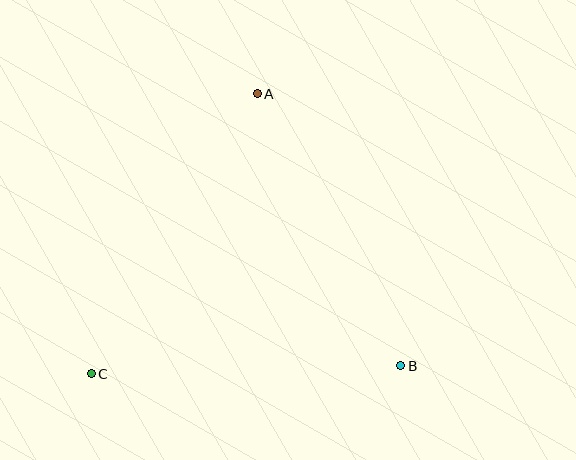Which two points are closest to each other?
Points A and B are closest to each other.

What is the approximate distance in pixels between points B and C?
The distance between B and C is approximately 310 pixels.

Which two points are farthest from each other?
Points A and C are farthest from each other.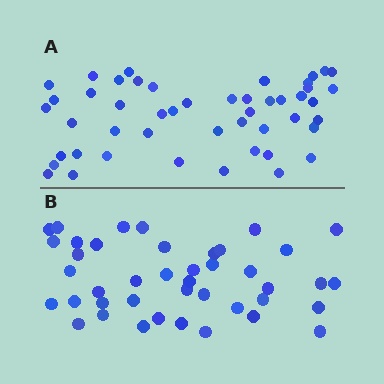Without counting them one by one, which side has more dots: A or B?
Region A (the top region) has more dots.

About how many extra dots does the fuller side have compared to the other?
Region A has about 6 more dots than region B.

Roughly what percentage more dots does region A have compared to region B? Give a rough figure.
About 15% more.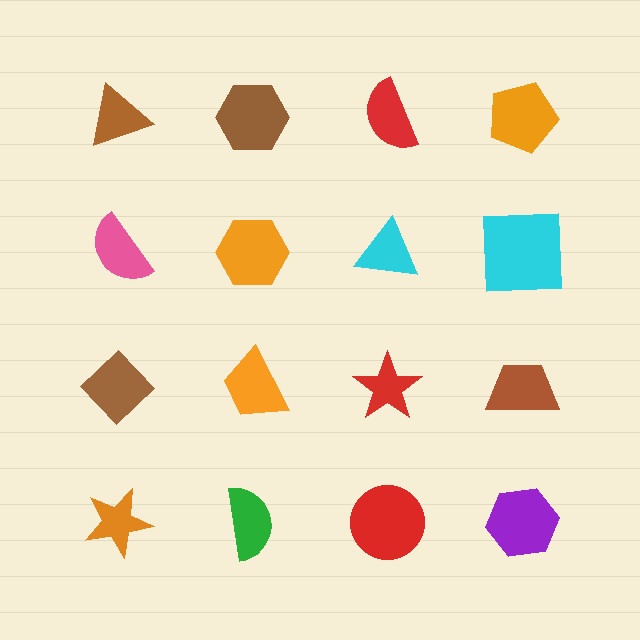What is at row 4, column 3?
A red circle.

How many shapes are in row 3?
4 shapes.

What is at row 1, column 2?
A brown hexagon.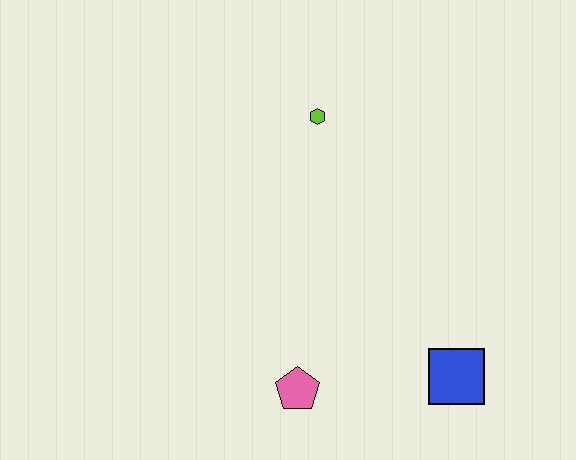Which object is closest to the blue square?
The pink pentagon is closest to the blue square.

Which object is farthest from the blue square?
The lime hexagon is farthest from the blue square.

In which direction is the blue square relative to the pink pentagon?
The blue square is to the right of the pink pentagon.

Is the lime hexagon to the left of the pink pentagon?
No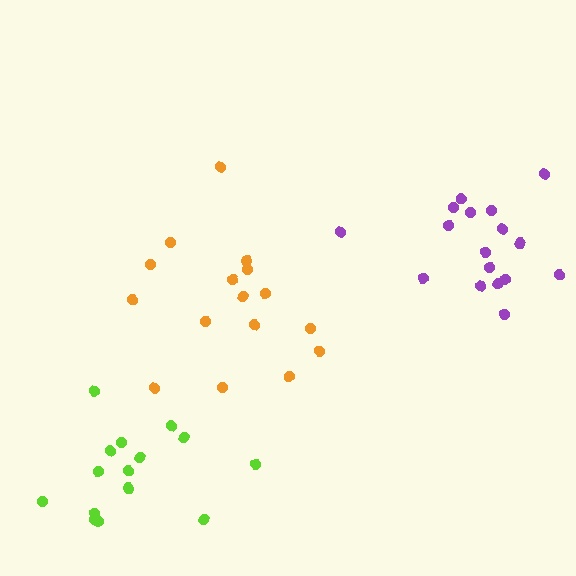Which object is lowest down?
The lime cluster is bottommost.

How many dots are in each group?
Group 1: 15 dots, Group 2: 16 dots, Group 3: 17 dots (48 total).